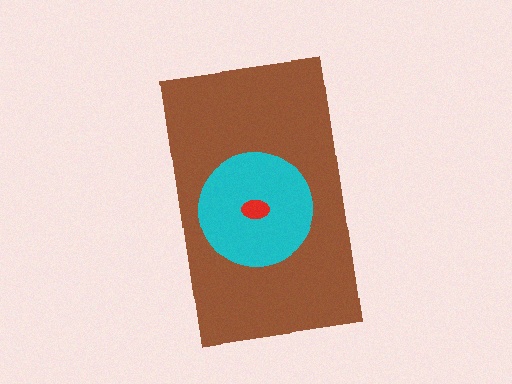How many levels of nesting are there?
3.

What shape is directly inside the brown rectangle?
The cyan circle.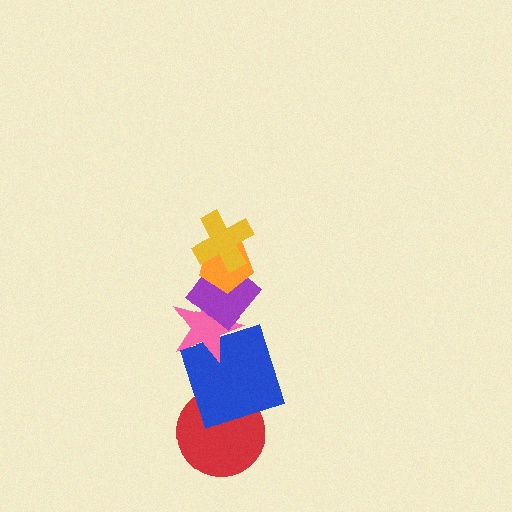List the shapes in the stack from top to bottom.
From top to bottom: the yellow cross, the orange pentagon, the purple diamond, the pink star, the blue square, the red circle.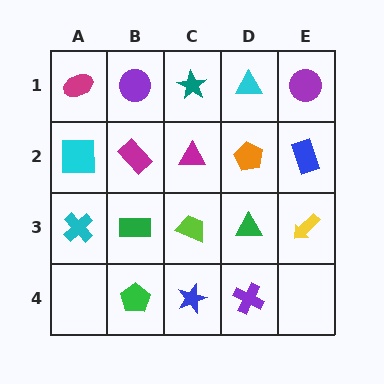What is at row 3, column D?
A green triangle.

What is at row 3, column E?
A yellow arrow.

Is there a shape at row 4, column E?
No, that cell is empty.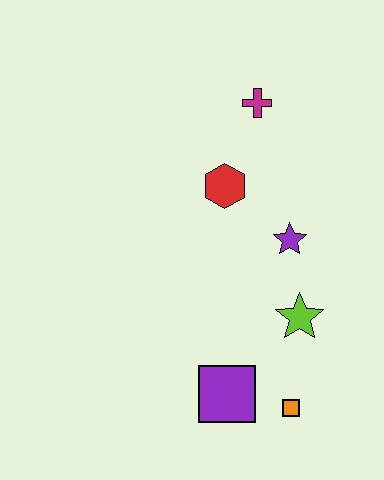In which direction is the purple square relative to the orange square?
The purple square is to the left of the orange square.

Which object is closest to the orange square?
The purple square is closest to the orange square.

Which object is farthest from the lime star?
The magenta cross is farthest from the lime star.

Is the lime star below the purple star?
Yes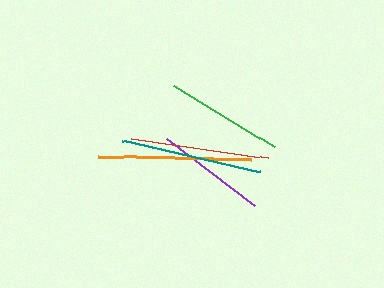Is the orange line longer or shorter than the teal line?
The orange line is longer than the teal line.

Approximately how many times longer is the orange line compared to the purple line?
The orange line is approximately 1.4 times the length of the purple line.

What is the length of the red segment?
The red segment is approximately 138 pixels long.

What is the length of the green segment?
The green segment is approximately 119 pixels long.